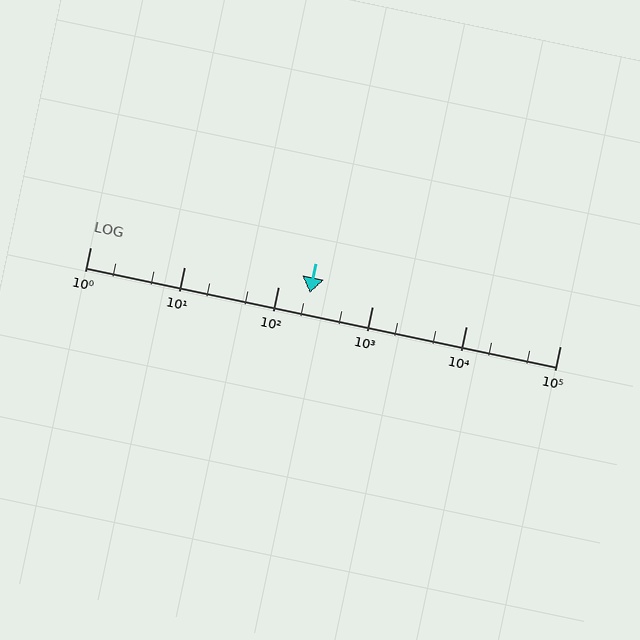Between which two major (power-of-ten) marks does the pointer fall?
The pointer is between 100 and 1000.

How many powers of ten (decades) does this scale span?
The scale spans 5 decades, from 1 to 100000.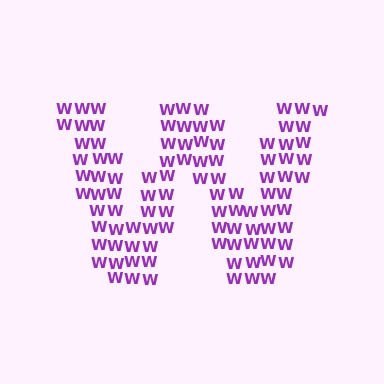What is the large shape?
The large shape is the letter W.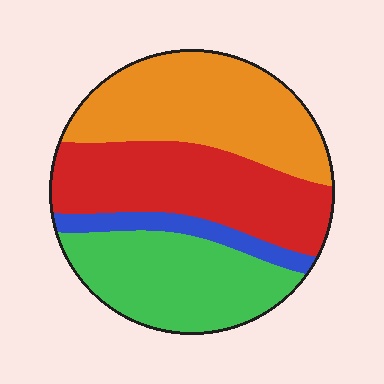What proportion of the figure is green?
Green covers about 25% of the figure.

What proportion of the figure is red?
Red covers about 30% of the figure.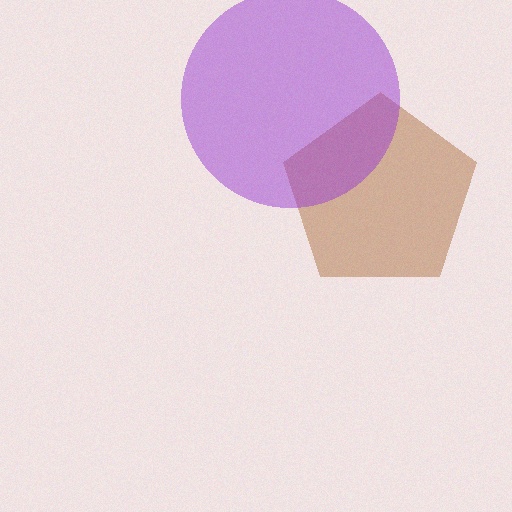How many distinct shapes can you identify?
There are 2 distinct shapes: a brown pentagon, a purple circle.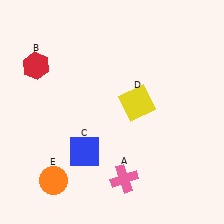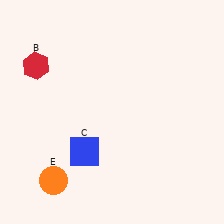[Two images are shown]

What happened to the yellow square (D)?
The yellow square (D) was removed in Image 2. It was in the top-right area of Image 1.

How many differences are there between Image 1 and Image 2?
There are 2 differences between the two images.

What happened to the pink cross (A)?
The pink cross (A) was removed in Image 2. It was in the bottom-right area of Image 1.